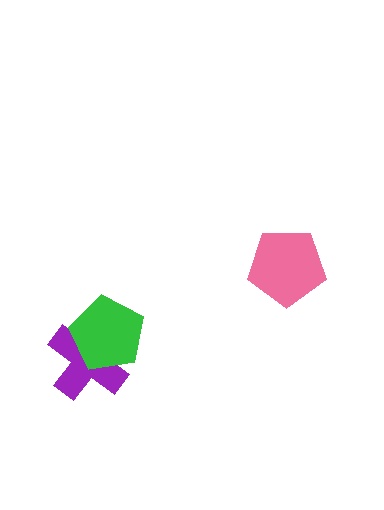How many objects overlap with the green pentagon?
1 object overlaps with the green pentagon.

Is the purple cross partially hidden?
Yes, it is partially covered by another shape.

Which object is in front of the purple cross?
The green pentagon is in front of the purple cross.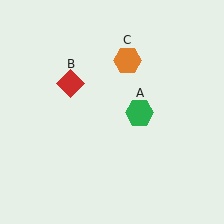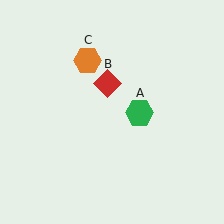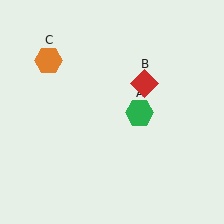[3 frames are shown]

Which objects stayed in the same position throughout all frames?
Green hexagon (object A) remained stationary.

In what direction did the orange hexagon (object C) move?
The orange hexagon (object C) moved left.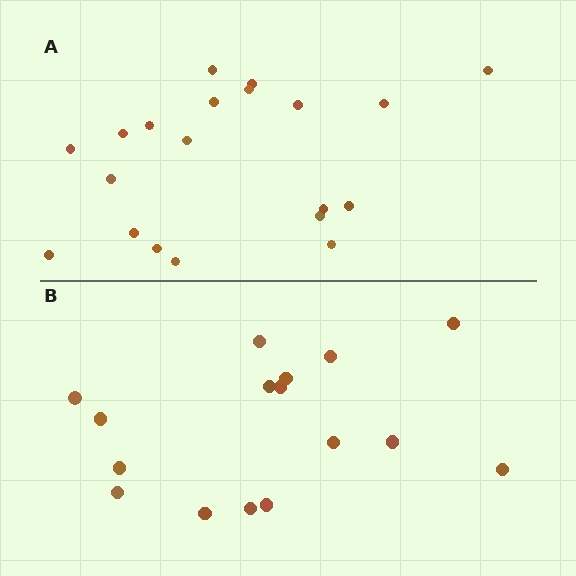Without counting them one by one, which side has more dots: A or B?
Region A (the top region) has more dots.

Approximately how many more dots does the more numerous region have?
Region A has about 4 more dots than region B.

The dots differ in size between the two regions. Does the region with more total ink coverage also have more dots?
No. Region B has more total ink coverage because its dots are larger, but region A actually contains more individual dots. Total area can be misleading — the number of items is what matters here.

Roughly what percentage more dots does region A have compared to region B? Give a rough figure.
About 25% more.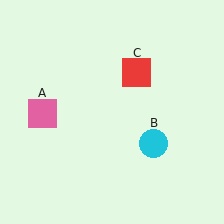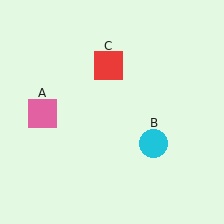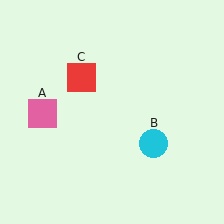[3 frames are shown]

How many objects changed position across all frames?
1 object changed position: red square (object C).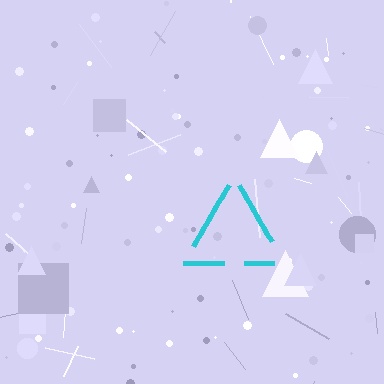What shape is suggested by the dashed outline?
The dashed outline suggests a triangle.